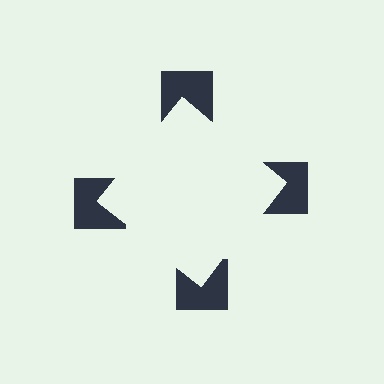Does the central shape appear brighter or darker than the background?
It typically appears slightly brighter than the background, even though no actual brightness change is drawn.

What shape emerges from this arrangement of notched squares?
An illusory square — its edges are inferred from the aligned wedge cuts in the notched squares, not physically drawn.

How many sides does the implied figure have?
4 sides.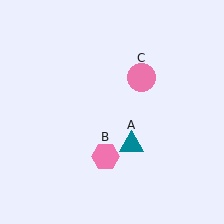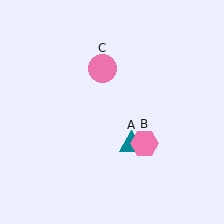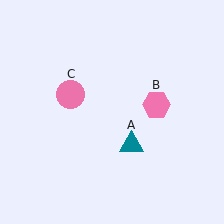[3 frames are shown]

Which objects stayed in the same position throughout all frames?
Teal triangle (object A) remained stationary.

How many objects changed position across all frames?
2 objects changed position: pink hexagon (object B), pink circle (object C).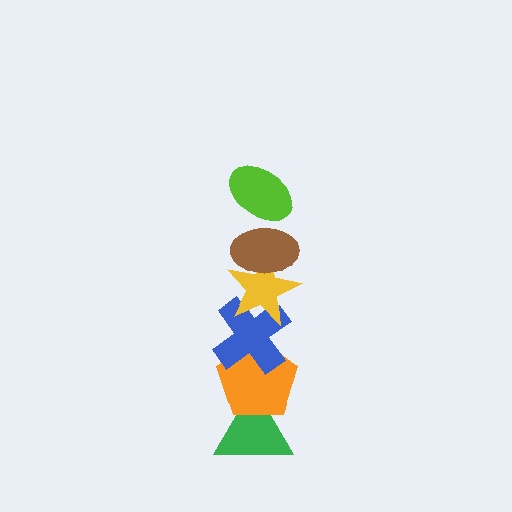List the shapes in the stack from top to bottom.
From top to bottom: the lime ellipse, the brown ellipse, the yellow star, the blue cross, the orange pentagon, the green triangle.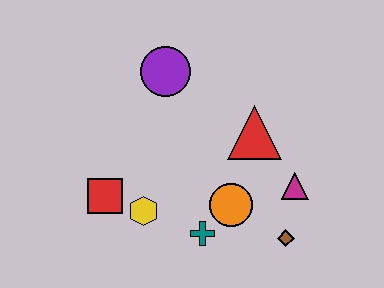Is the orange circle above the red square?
No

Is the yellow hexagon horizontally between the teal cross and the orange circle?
No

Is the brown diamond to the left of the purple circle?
No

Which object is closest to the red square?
The yellow hexagon is closest to the red square.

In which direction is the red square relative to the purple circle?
The red square is below the purple circle.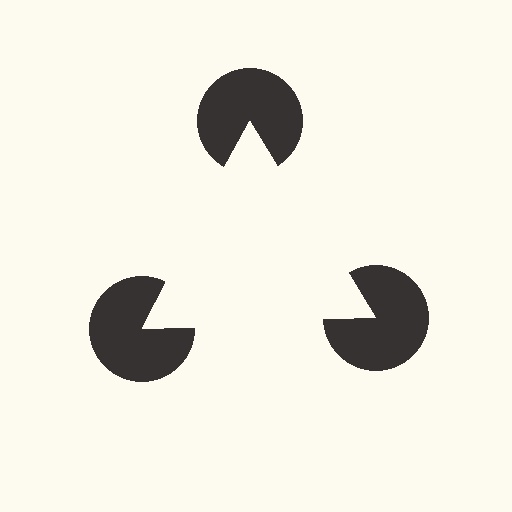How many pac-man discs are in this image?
There are 3 — one at each vertex of the illusory triangle.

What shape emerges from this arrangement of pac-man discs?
An illusory triangle — its edges are inferred from the aligned wedge cuts in the pac-man discs, not physically drawn.